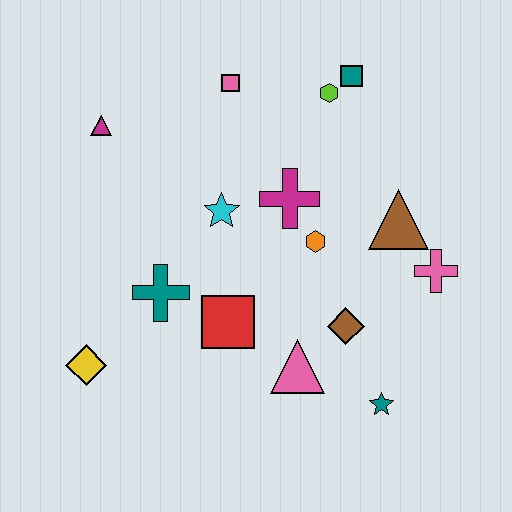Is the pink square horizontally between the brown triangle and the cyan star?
Yes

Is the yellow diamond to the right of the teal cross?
No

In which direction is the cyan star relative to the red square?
The cyan star is above the red square.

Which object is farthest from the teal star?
The magenta triangle is farthest from the teal star.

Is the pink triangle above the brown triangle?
No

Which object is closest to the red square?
The teal cross is closest to the red square.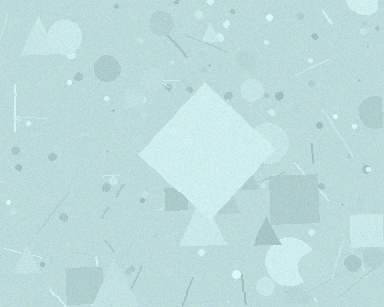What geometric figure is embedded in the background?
A diamond is embedded in the background.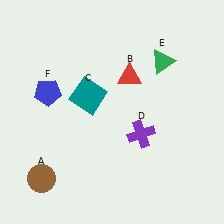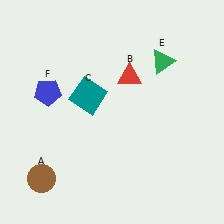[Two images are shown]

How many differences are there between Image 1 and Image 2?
There is 1 difference between the two images.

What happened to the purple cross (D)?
The purple cross (D) was removed in Image 2. It was in the bottom-right area of Image 1.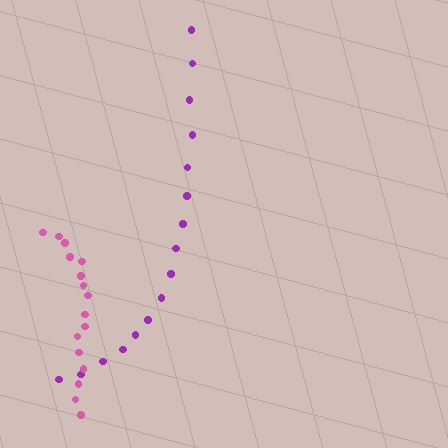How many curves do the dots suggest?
There are 2 distinct paths.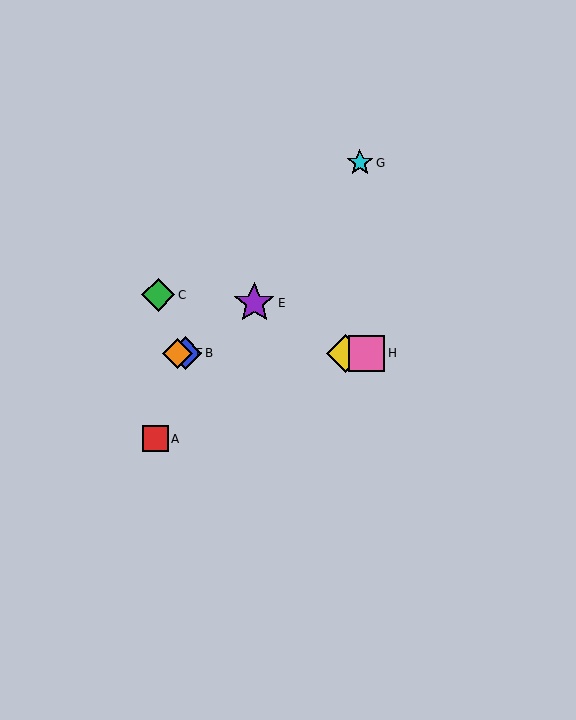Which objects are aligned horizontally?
Objects B, D, F, H are aligned horizontally.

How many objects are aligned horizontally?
4 objects (B, D, F, H) are aligned horizontally.